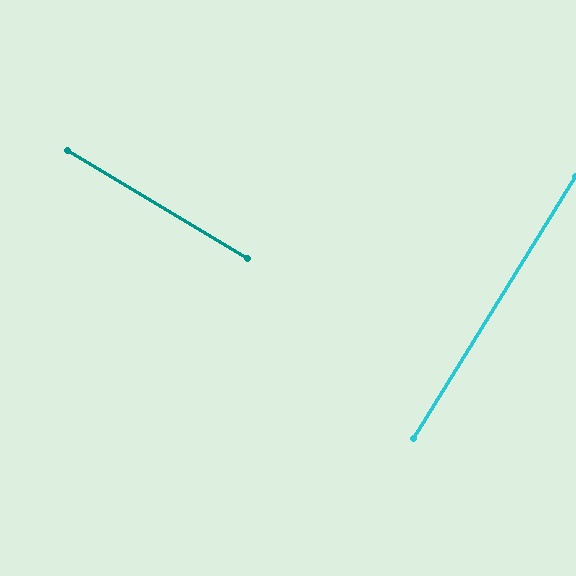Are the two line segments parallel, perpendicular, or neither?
Perpendicular — they meet at approximately 89°.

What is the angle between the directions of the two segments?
Approximately 89 degrees.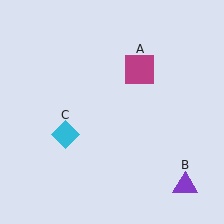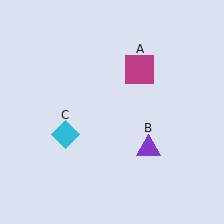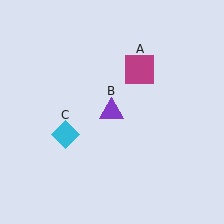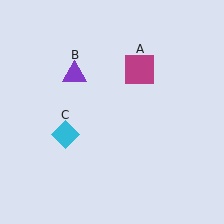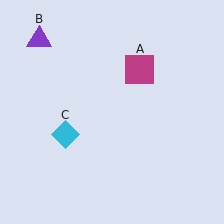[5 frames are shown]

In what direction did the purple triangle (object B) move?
The purple triangle (object B) moved up and to the left.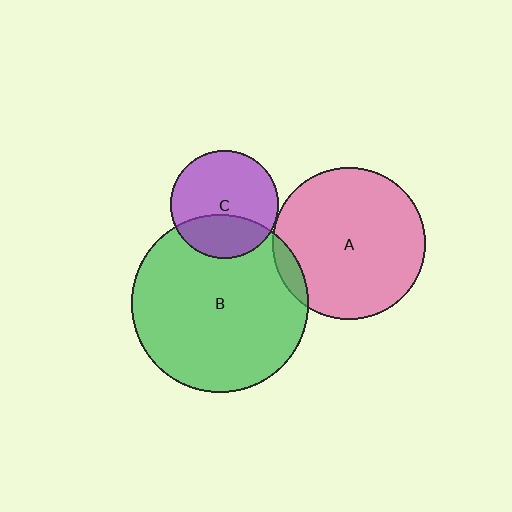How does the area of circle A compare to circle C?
Approximately 2.0 times.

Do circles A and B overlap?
Yes.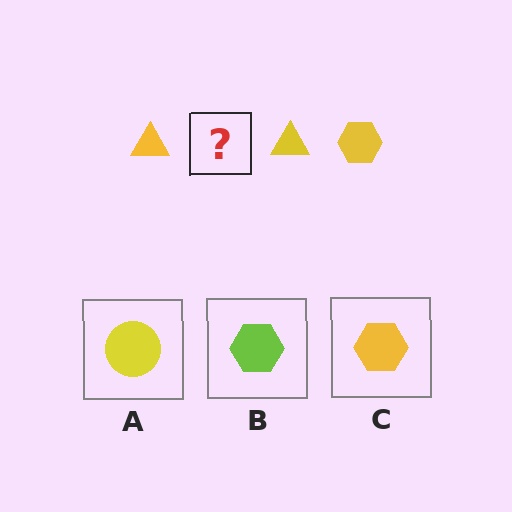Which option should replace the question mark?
Option C.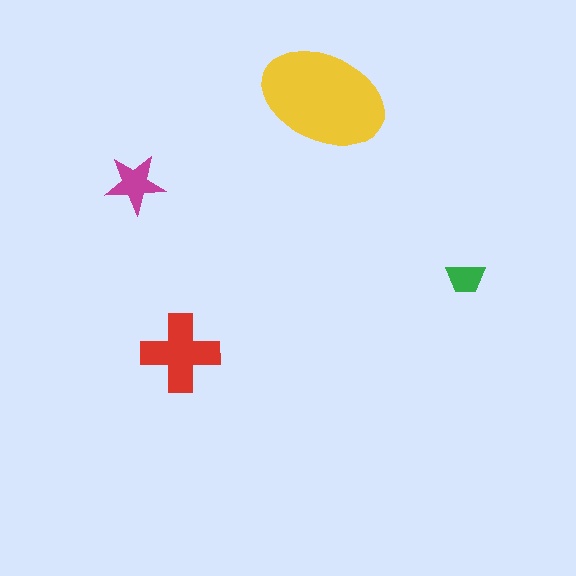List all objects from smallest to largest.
The green trapezoid, the magenta star, the red cross, the yellow ellipse.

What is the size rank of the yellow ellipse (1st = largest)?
1st.